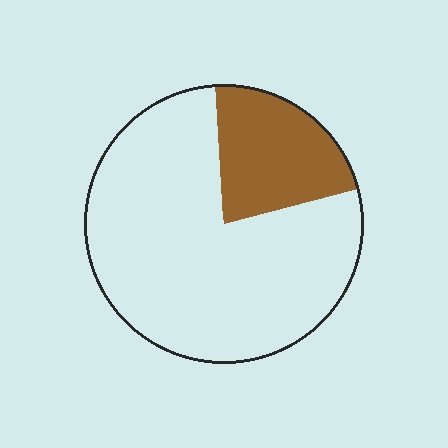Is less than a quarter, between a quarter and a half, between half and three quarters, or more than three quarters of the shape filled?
Less than a quarter.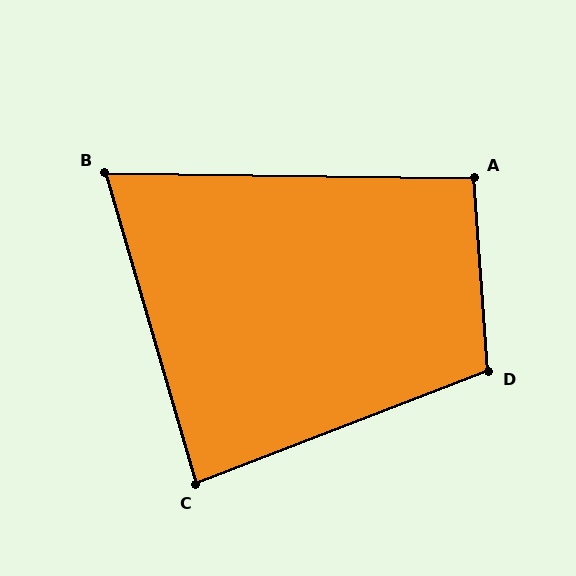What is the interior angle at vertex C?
Approximately 85 degrees (approximately right).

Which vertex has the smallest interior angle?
B, at approximately 73 degrees.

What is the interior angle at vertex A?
Approximately 95 degrees (approximately right).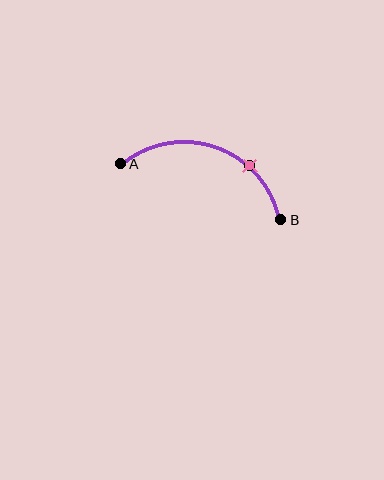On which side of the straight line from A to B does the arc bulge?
The arc bulges above the straight line connecting A and B.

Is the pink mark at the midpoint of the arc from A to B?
No. The pink mark lies on the arc but is closer to endpoint B. The arc midpoint would be at the point on the curve equidistant along the arc from both A and B.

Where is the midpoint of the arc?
The arc midpoint is the point on the curve farthest from the straight line joining A and B. It sits above that line.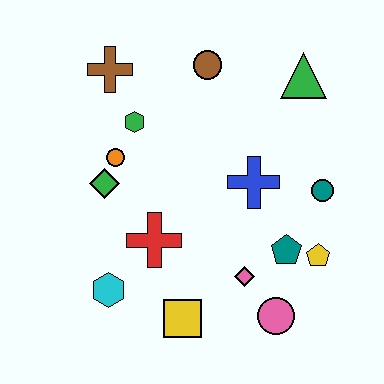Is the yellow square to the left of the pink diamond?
Yes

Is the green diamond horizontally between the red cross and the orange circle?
No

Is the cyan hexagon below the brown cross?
Yes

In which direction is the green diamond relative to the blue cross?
The green diamond is to the left of the blue cross.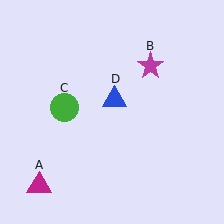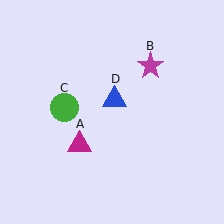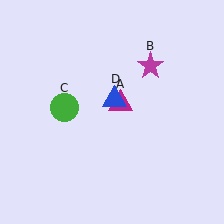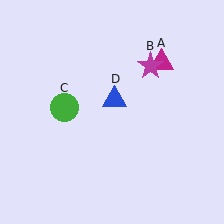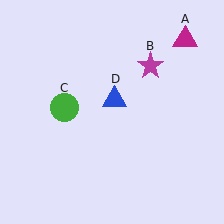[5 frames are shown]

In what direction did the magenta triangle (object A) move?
The magenta triangle (object A) moved up and to the right.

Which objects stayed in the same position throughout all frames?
Magenta star (object B) and green circle (object C) and blue triangle (object D) remained stationary.